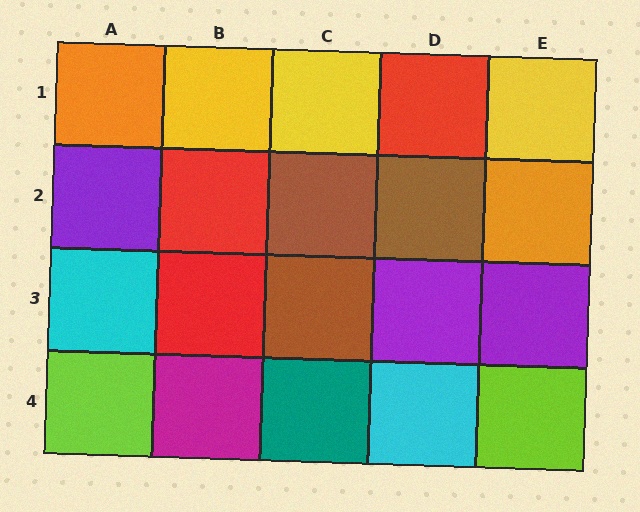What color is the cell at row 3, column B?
Red.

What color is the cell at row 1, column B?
Yellow.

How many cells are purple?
3 cells are purple.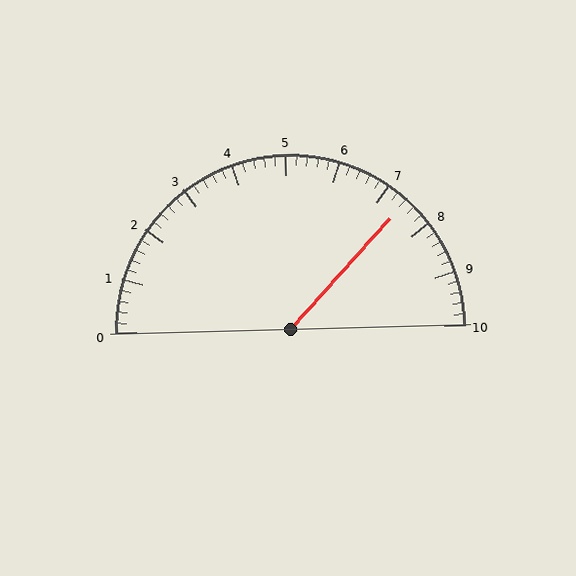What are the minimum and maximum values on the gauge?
The gauge ranges from 0 to 10.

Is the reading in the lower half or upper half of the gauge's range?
The reading is in the upper half of the range (0 to 10).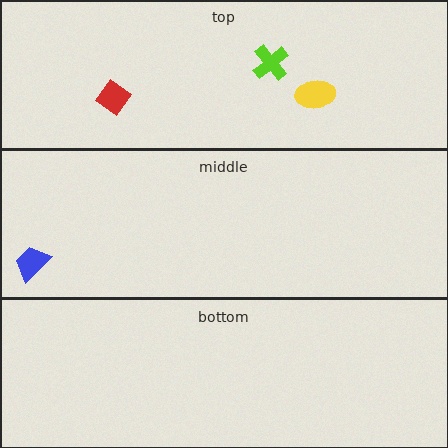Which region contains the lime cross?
The top region.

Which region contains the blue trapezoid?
The middle region.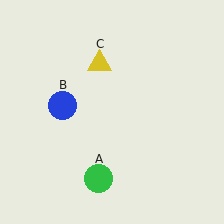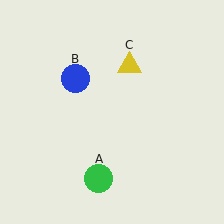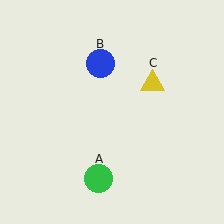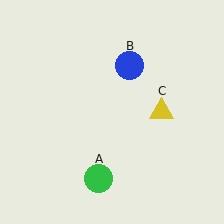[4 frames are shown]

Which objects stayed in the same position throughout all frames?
Green circle (object A) remained stationary.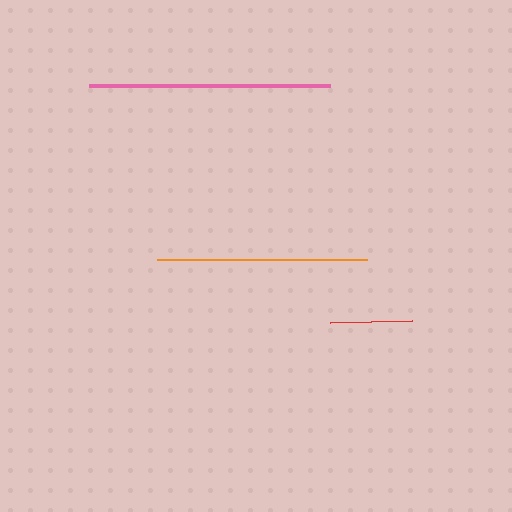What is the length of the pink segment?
The pink segment is approximately 241 pixels long.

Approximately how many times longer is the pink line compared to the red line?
The pink line is approximately 2.9 times the length of the red line.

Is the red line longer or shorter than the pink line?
The pink line is longer than the red line.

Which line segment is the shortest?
The red line is the shortest at approximately 83 pixels.